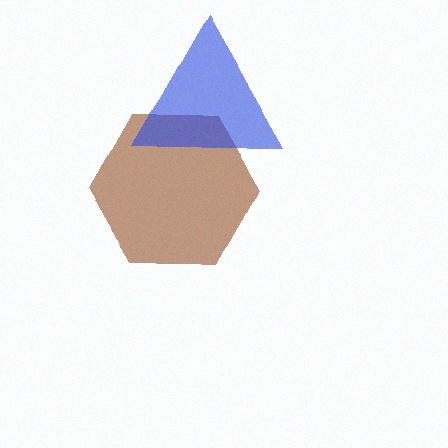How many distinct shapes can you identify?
There are 2 distinct shapes: a brown hexagon, a blue triangle.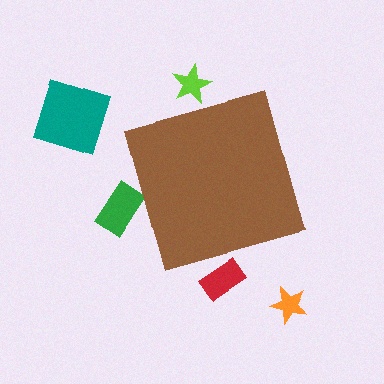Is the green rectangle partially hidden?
Yes, the green rectangle is partially hidden behind the brown diamond.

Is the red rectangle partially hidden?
Yes, the red rectangle is partially hidden behind the brown diamond.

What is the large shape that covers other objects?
A brown diamond.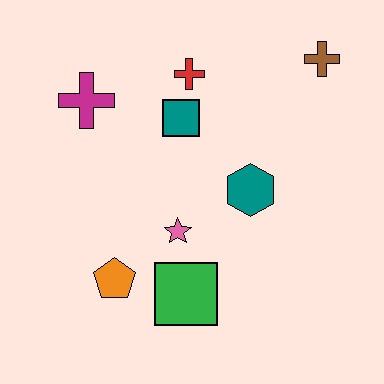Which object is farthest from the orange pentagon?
The brown cross is farthest from the orange pentagon.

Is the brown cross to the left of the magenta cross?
No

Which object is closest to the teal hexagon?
The pink star is closest to the teal hexagon.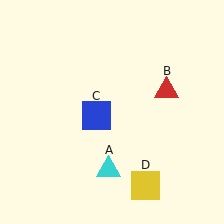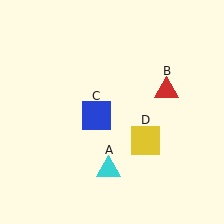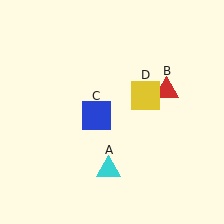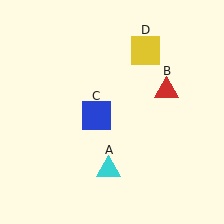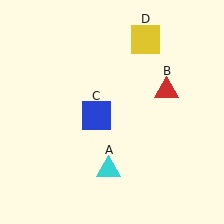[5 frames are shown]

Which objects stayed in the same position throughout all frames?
Cyan triangle (object A) and red triangle (object B) and blue square (object C) remained stationary.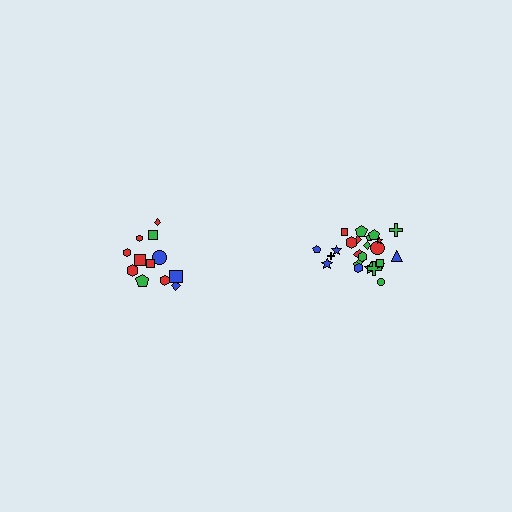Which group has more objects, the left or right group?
The right group.